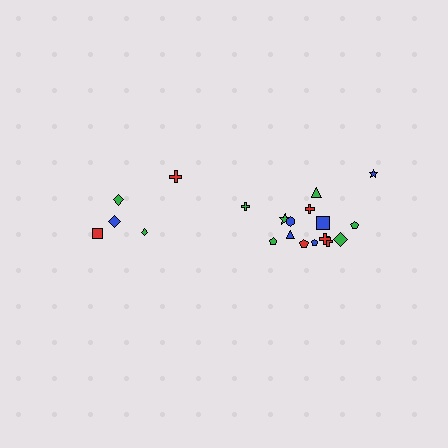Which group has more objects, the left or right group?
The right group.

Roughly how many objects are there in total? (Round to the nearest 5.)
Roughly 20 objects in total.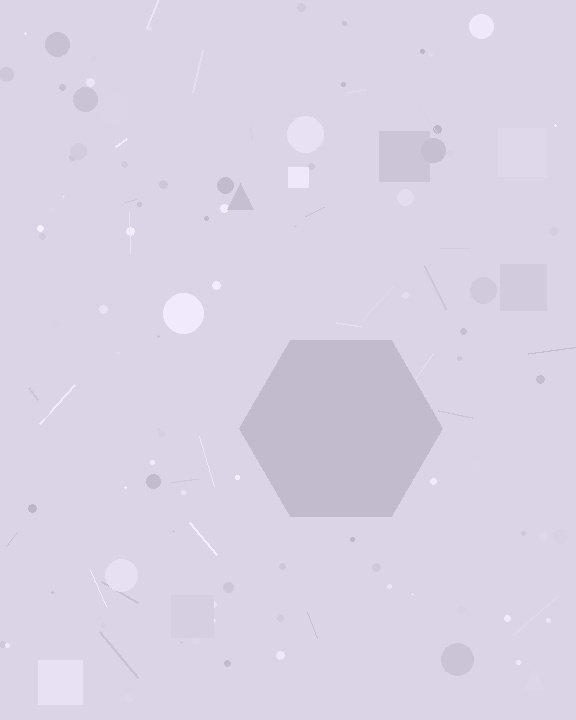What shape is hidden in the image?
A hexagon is hidden in the image.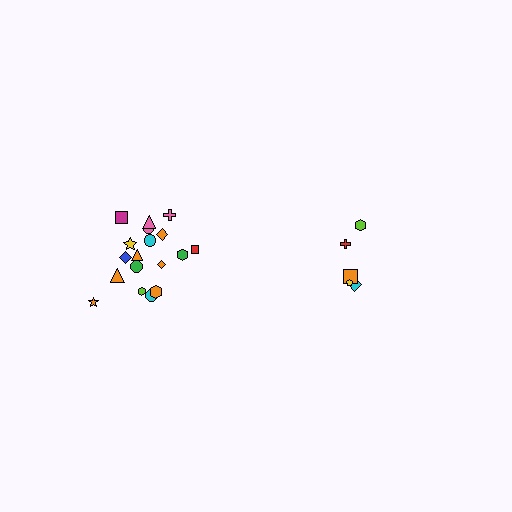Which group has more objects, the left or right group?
The left group.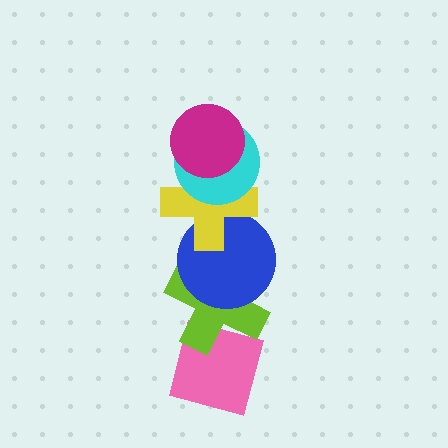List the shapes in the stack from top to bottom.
From top to bottom: the magenta circle, the cyan circle, the yellow cross, the blue circle, the lime cross, the pink square.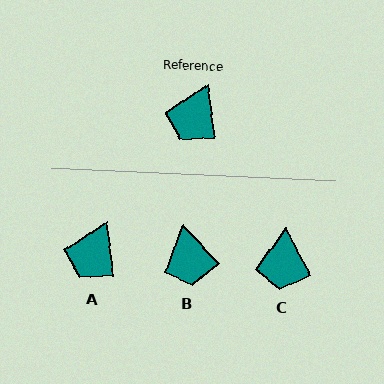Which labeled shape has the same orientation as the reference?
A.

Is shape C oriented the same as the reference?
No, it is off by about 21 degrees.